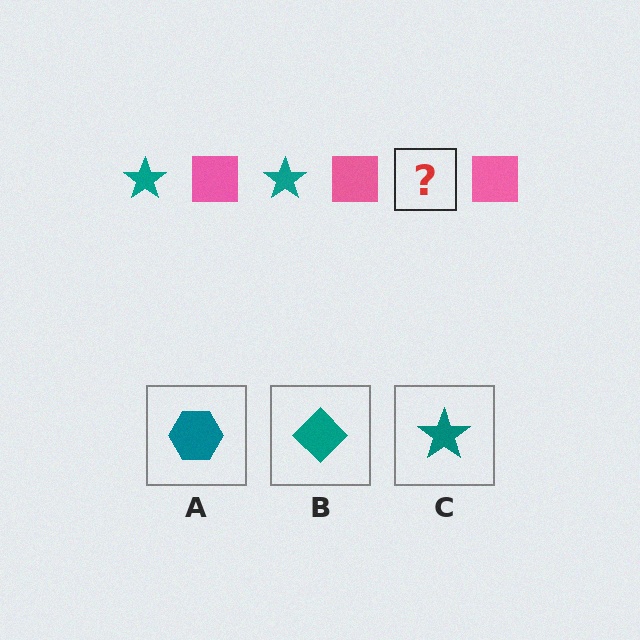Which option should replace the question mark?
Option C.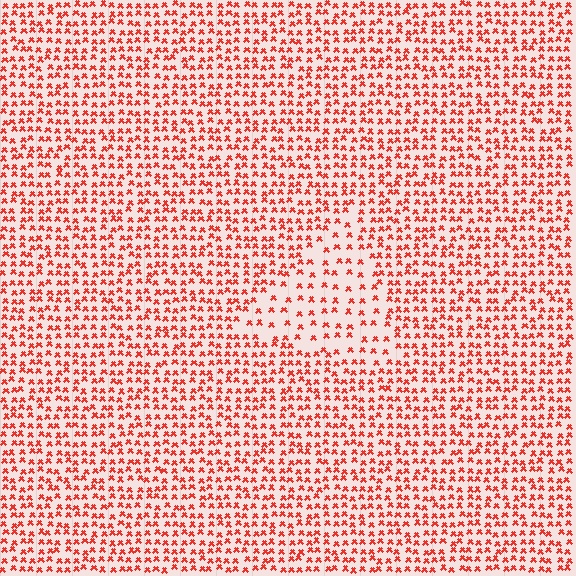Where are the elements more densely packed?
The elements are more densely packed outside the triangle boundary.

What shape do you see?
I see a triangle.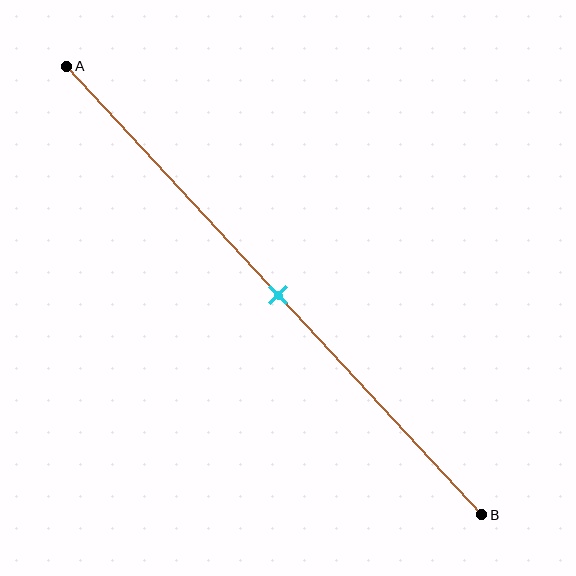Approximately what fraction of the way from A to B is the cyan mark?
The cyan mark is approximately 50% of the way from A to B.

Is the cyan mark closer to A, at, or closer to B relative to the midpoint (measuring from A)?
The cyan mark is approximately at the midpoint of segment AB.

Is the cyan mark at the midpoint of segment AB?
Yes, the mark is approximately at the midpoint.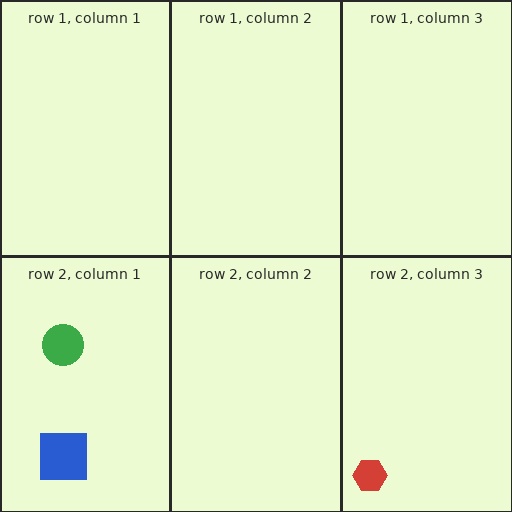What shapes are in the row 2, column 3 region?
The red hexagon.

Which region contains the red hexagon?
The row 2, column 3 region.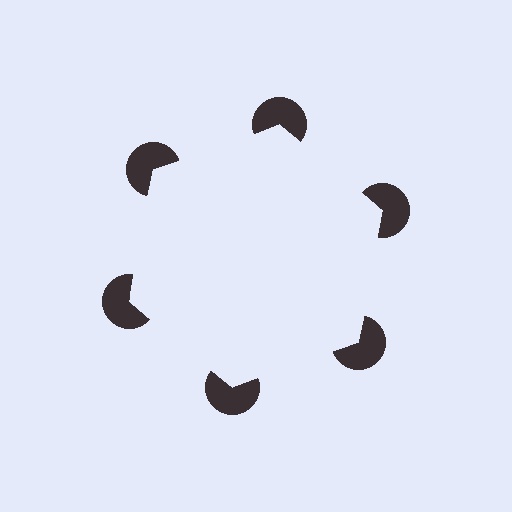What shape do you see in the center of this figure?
An illusory hexagon — its edges are inferred from the aligned wedge cuts in the pac-man discs, not physically drawn.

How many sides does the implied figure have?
6 sides.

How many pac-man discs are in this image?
There are 6 — one at each vertex of the illusory hexagon.